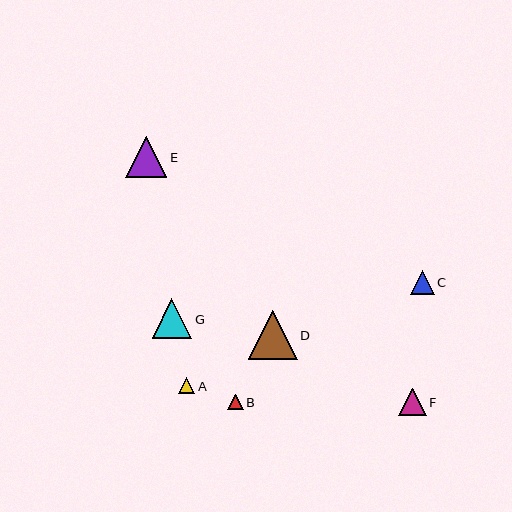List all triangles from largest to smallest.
From largest to smallest: D, E, G, F, C, A, B.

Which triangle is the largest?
Triangle D is the largest with a size of approximately 49 pixels.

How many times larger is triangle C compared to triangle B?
Triangle C is approximately 1.6 times the size of triangle B.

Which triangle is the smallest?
Triangle B is the smallest with a size of approximately 15 pixels.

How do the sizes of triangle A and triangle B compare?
Triangle A and triangle B are approximately the same size.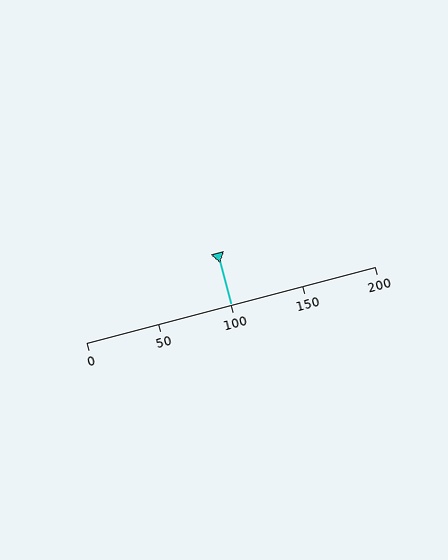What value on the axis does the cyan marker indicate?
The marker indicates approximately 100.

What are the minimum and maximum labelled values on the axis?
The axis runs from 0 to 200.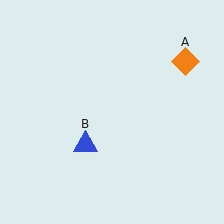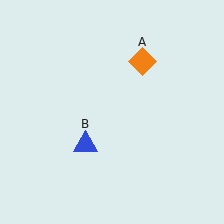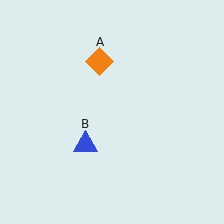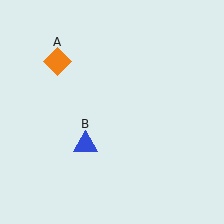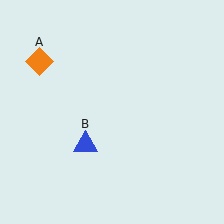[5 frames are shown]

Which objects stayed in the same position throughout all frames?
Blue triangle (object B) remained stationary.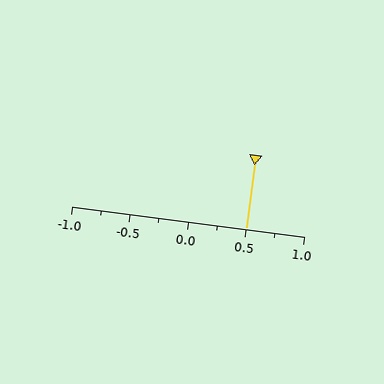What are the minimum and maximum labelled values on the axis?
The axis runs from -1.0 to 1.0.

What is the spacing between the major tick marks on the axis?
The major ticks are spaced 0.5 apart.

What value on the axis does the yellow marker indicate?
The marker indicates approximately 0.5.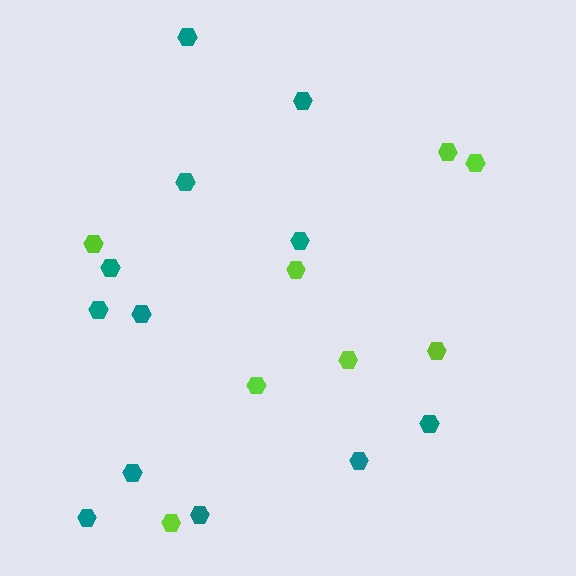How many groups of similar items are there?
There are 2 groups: one group of teal hexagons (12) and one group of lime hexagons (8).